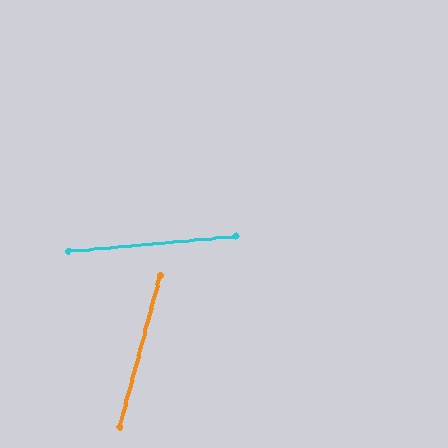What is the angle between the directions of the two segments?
Approximately 69 degrees.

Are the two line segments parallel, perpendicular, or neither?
Neither parallel nor perpendicular — they differ by about 69°.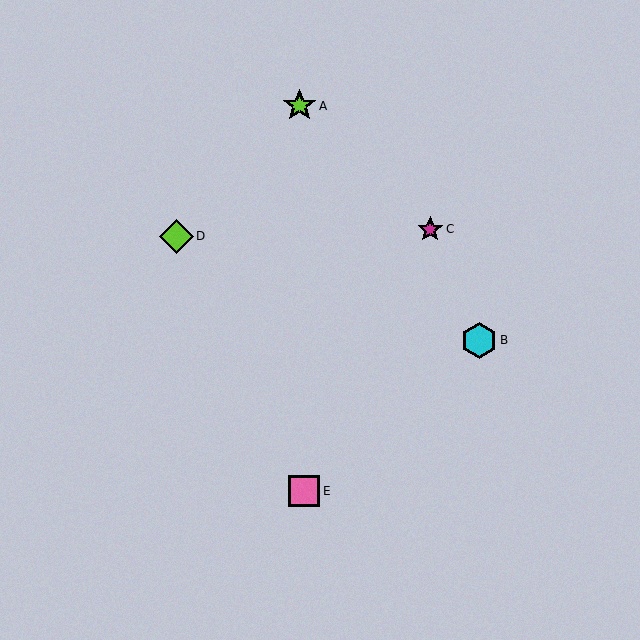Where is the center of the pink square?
The center of the pink square is at (304, 491).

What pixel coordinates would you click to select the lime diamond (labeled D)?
Click at (176, 236) to select the lime diamond D.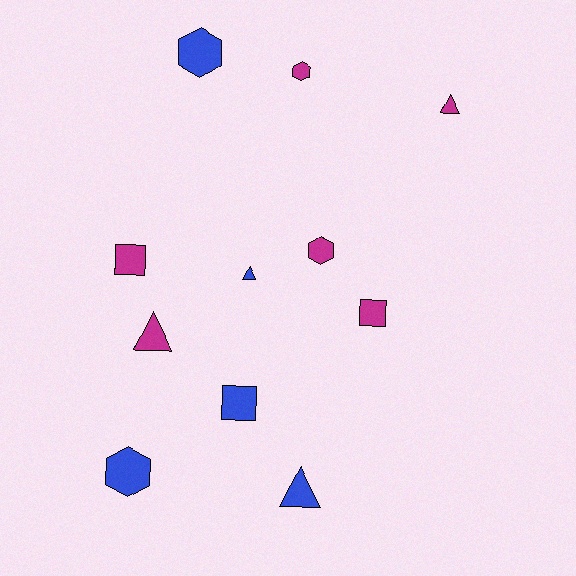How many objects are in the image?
There are 11 objects.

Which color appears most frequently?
Magenta, with 6 objects.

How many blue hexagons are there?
There are 2 blue hexagons.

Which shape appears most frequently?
Triangle, with 4 objects.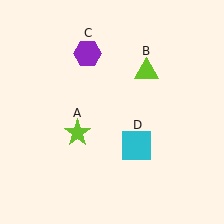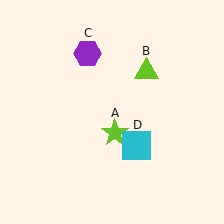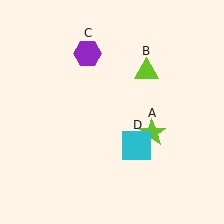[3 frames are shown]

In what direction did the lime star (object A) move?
The lime star (object A) moved right.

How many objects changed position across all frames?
1 object changed position: lime star (object A).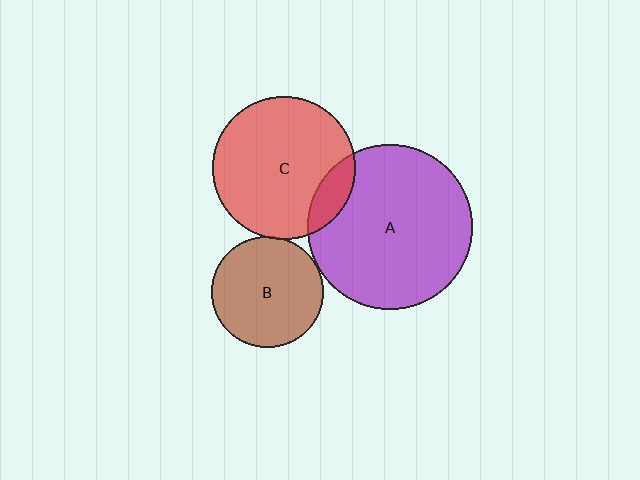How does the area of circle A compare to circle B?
Approximately 2.2 times.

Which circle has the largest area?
Circle A (purple).